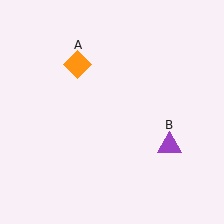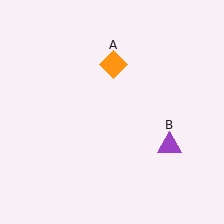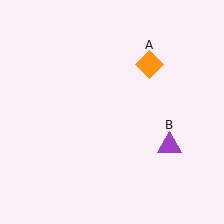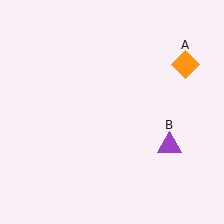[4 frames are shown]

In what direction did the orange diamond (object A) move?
The orange diamond (object A) moved right.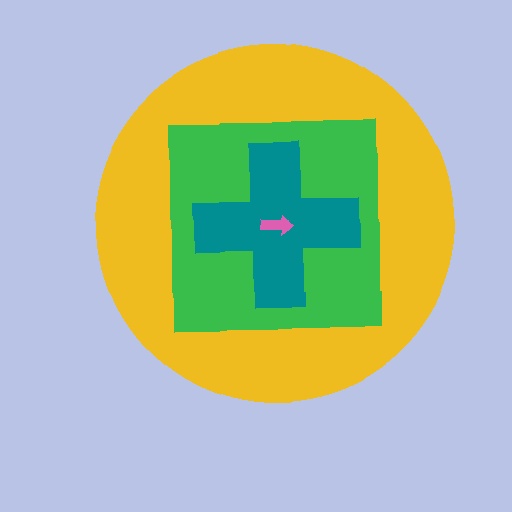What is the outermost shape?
The yellow circle.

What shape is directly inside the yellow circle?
The green square.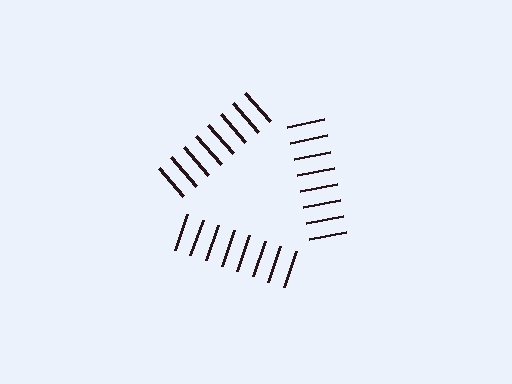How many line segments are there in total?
24 — 8 along each of the 3 edges.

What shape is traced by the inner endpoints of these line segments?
An illusory triangle — the line segments terminate on its edges but no continuous stroke is drawn.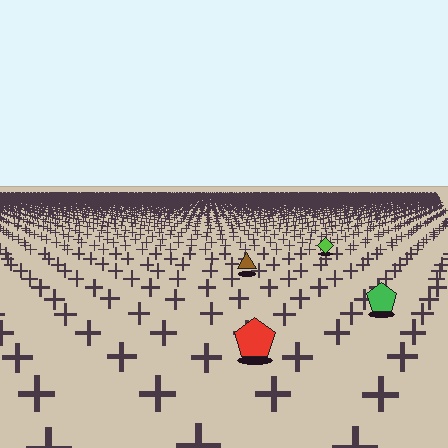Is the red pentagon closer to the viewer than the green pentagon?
Yes. The red pentagon is closer — you can tell from the texture gradient: the ground texture is coarser near it.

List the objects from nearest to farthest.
From nearest to farthest: the red pentagon, the green pentagon, the brown triangle, the lime diamond.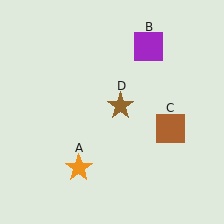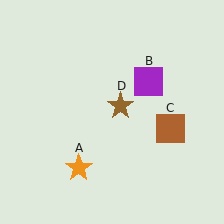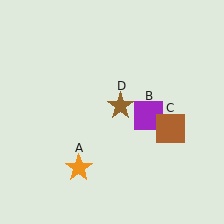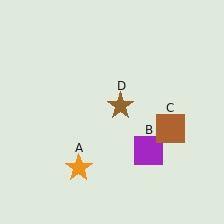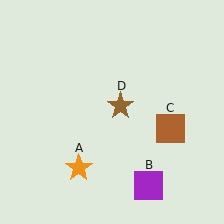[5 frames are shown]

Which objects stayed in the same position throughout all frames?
Orange star (object A) and brown square (object C) and brown star (object D) remained stationary.